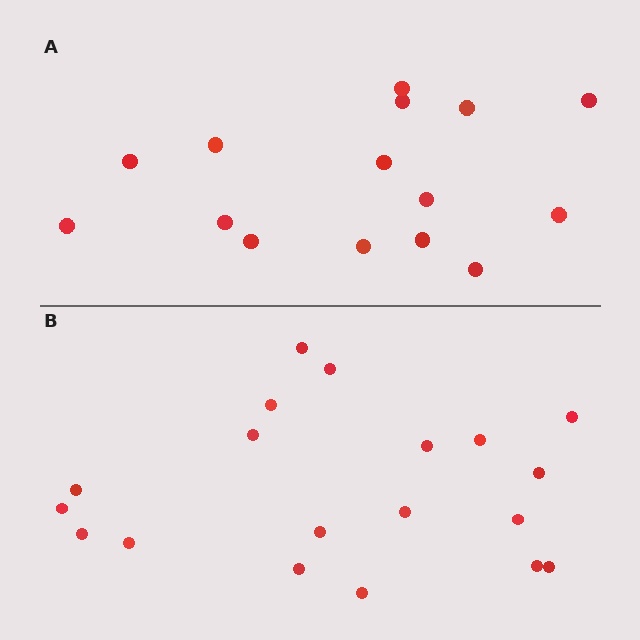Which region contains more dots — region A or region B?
Region B (the bottom region) has more dots.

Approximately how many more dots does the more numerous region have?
Region B has about 4 more dots than region A.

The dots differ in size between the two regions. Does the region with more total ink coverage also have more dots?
No. Region A has more total ink coverage because its dots are larger, but region B actually contains more individual dots. Total area can be misleading — the number of items is what matters here.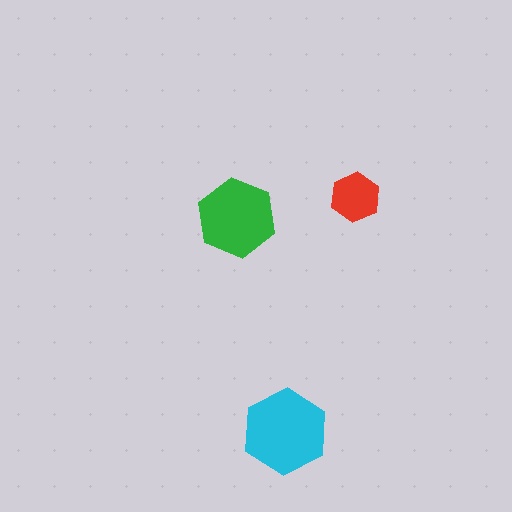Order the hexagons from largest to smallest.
the cyan one, the green one, the red one.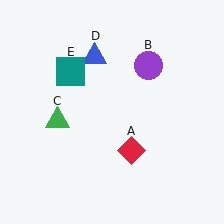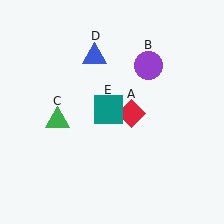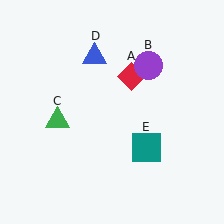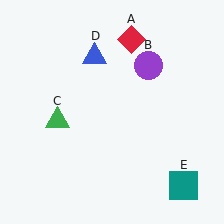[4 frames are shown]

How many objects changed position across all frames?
2 objects changed position: red diamond (object A), teal square (object E).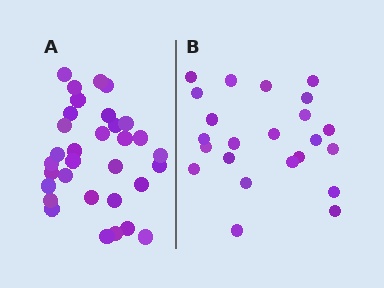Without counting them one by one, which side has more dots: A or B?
Region A (the left region) has more dots.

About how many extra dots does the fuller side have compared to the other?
Region A has roughly 8 or so more dots than region B.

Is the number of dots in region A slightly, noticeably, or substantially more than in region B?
Region A has noticeably more, but not dramatically so. The ratio is roughly 1.4 to 1.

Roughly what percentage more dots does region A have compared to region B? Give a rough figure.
About 40% more.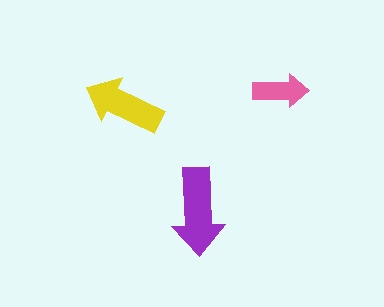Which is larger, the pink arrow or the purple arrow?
The purple one.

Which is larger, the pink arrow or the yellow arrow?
The yellow one.